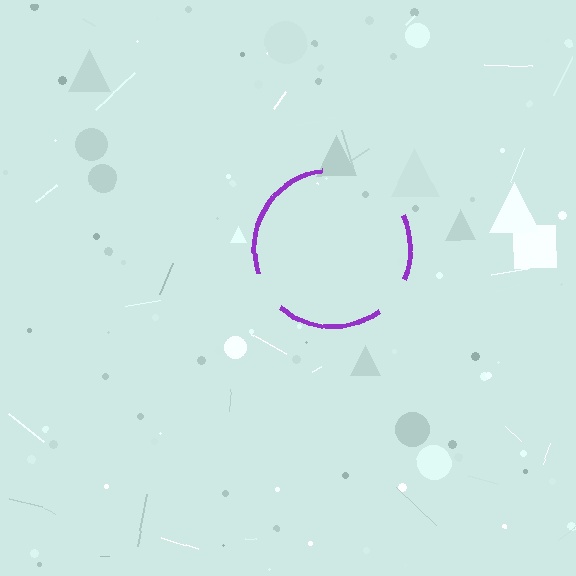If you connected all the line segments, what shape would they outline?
They would outline a circle.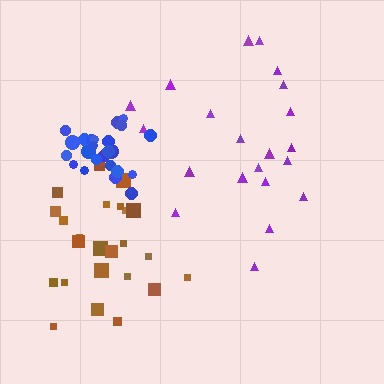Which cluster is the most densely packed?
Blue.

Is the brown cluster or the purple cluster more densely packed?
Brown.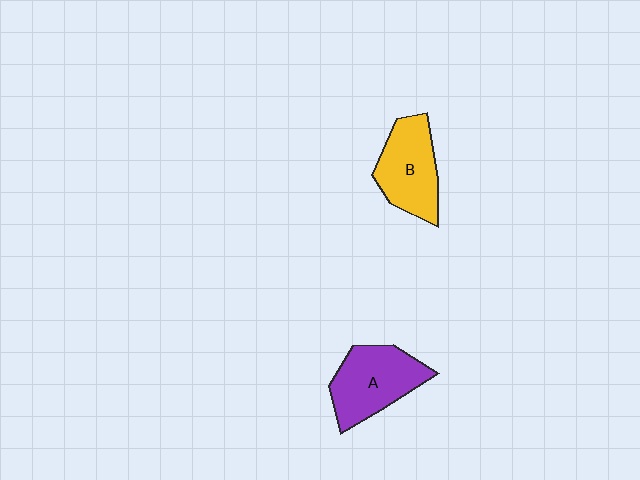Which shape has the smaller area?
Shape B (yellow).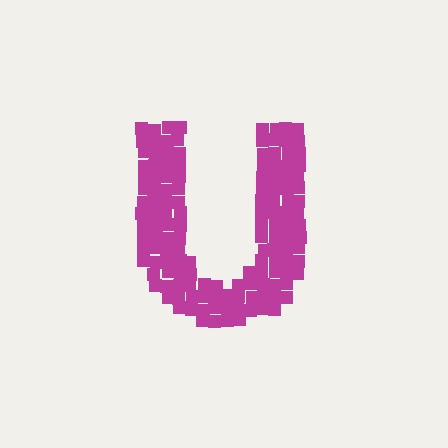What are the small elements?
The small elements are squares.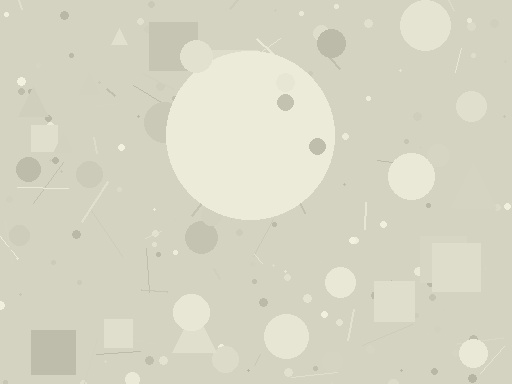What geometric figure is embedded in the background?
A circle is embedded in the background.